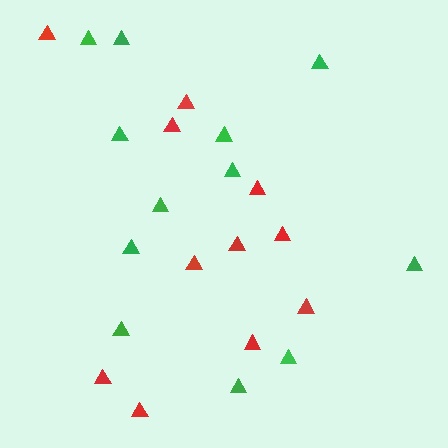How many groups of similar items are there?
There are 2 groups: one group of green triangles (12) and one group of red triangles (11).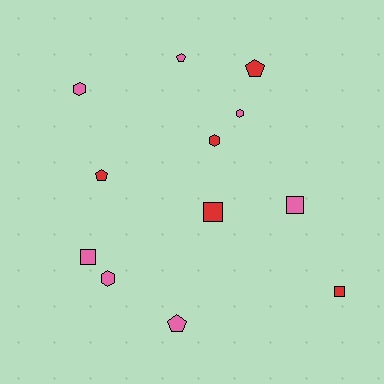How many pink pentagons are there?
There are 2 pink pentagons.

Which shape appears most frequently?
Hexagon, with 4 objects.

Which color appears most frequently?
Pink, with 7 objects.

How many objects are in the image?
There are 12 objects.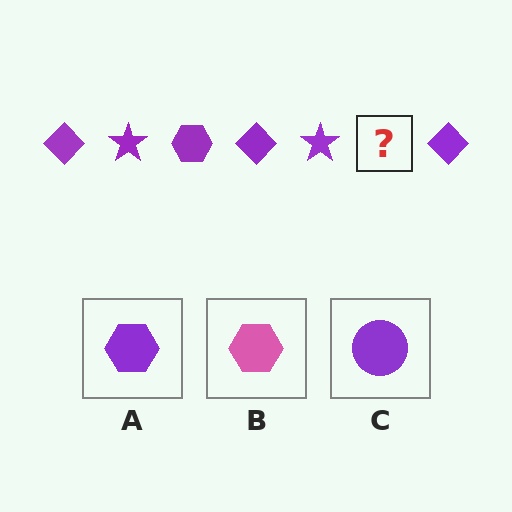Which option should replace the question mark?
Option A.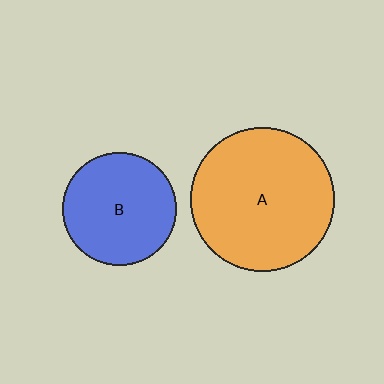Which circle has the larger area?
Circle A (orange).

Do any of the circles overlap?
No, none of the circles overlap.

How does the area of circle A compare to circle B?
Approximately 1.6 times.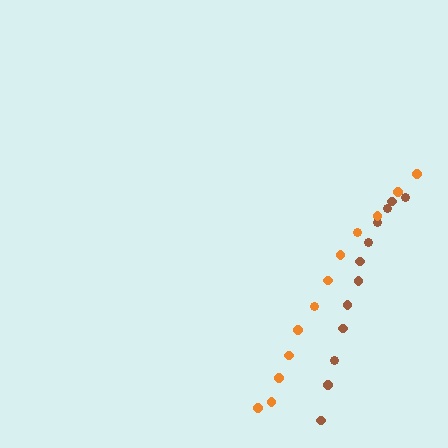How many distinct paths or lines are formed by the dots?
There are 2 distinct paths.